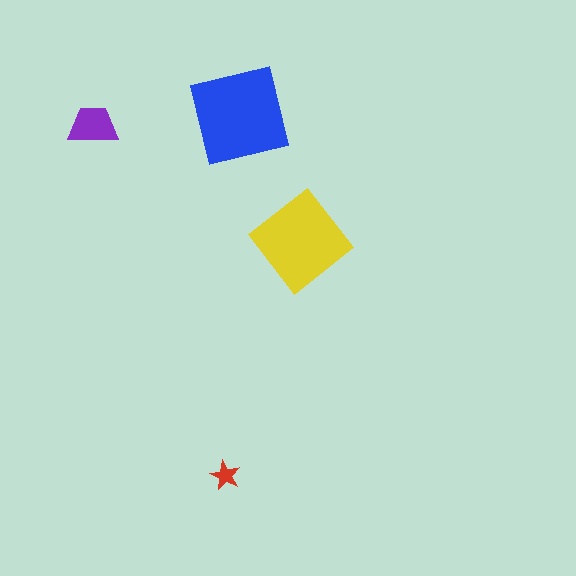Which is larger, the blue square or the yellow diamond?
The blue square.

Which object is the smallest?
The red star.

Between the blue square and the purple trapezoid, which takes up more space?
The blue square.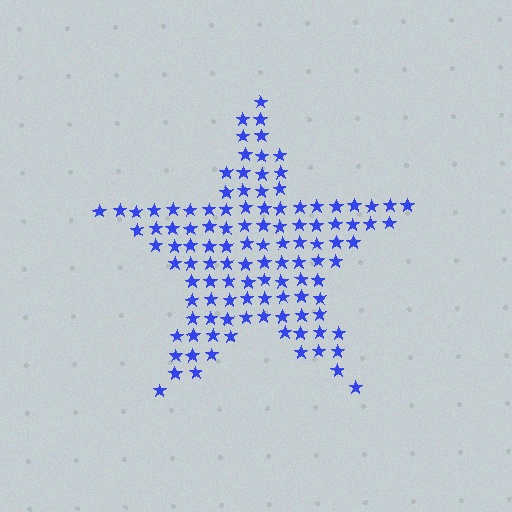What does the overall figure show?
The overall figure shows a star.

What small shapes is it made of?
It is made of small stars.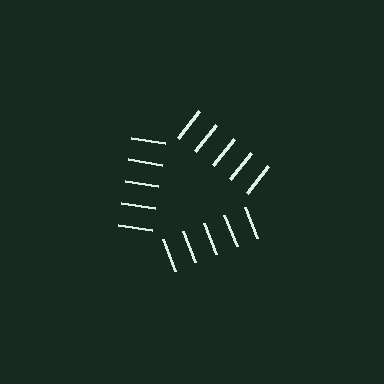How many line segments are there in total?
15 — 5 along each of the 3 edges.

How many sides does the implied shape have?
3 sides — the line-ends trace a triangle.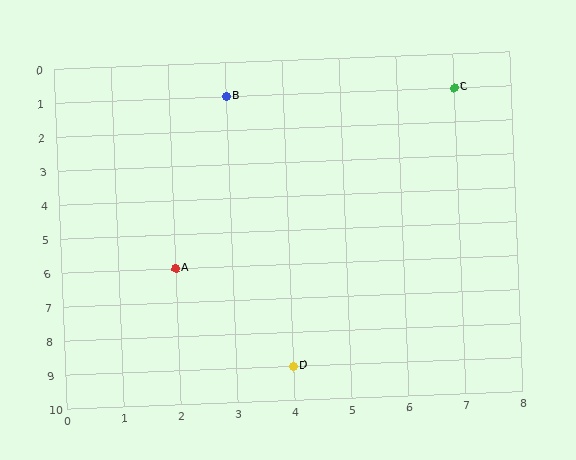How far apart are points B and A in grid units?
Points B and A are 1 column and 5 rows apart (about 5.1 grid units diagonally).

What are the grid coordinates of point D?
Point D is at grid coordinates (4, 9).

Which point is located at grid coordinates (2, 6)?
Point A is at (2, 6).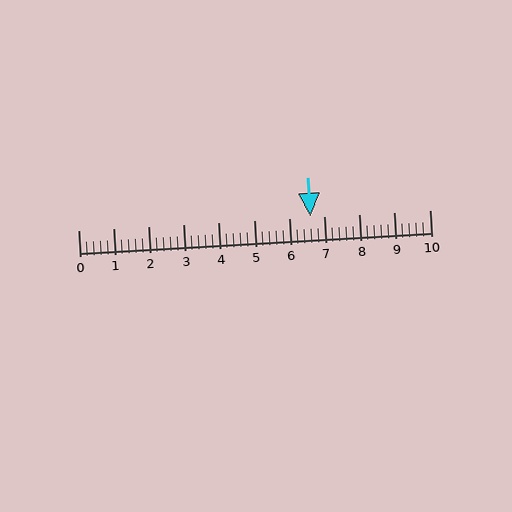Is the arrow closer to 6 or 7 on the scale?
The arrow is closer to 7.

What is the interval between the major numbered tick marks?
The major tick marks are spaced 1 units apart.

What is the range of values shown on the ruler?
The ruler shows values from 0 to 10.